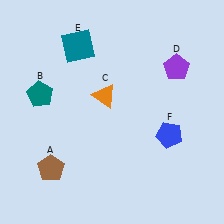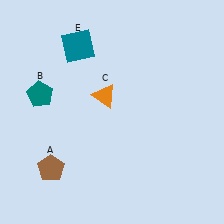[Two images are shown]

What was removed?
The purple pentagon (D), the blue pentagon (F) were removed in Image 2.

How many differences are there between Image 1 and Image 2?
There are 2 differences between the two images.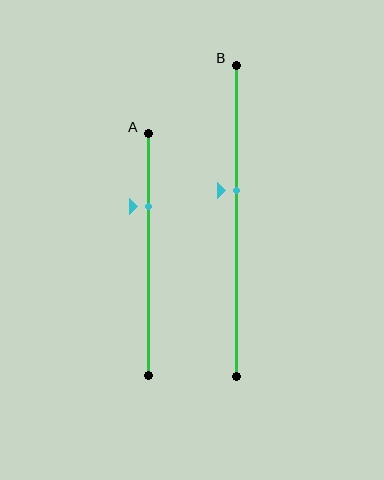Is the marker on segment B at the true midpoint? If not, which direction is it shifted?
No, the marker on segment B is shifted upward by about 10% of the segment length.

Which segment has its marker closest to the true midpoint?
Segment B has its marker closest to the true midpoint.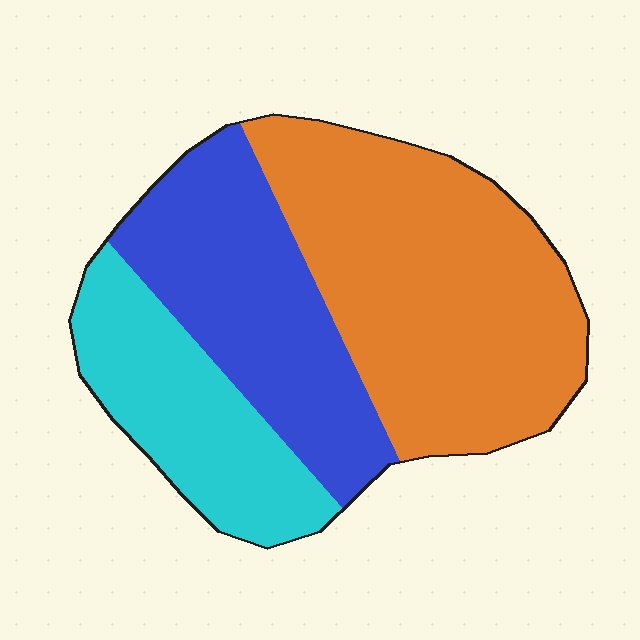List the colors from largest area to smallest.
From largest to smallest: orange, blue, cyan.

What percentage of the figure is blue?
Blue covers 30% of the figure.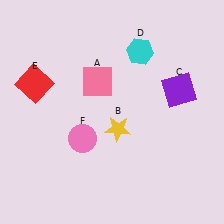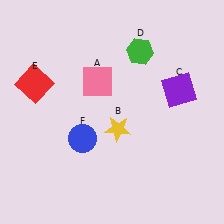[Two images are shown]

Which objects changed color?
D changed from cyan to green. F changed from pink to blue.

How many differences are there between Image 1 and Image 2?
There are 2 differences between the two images.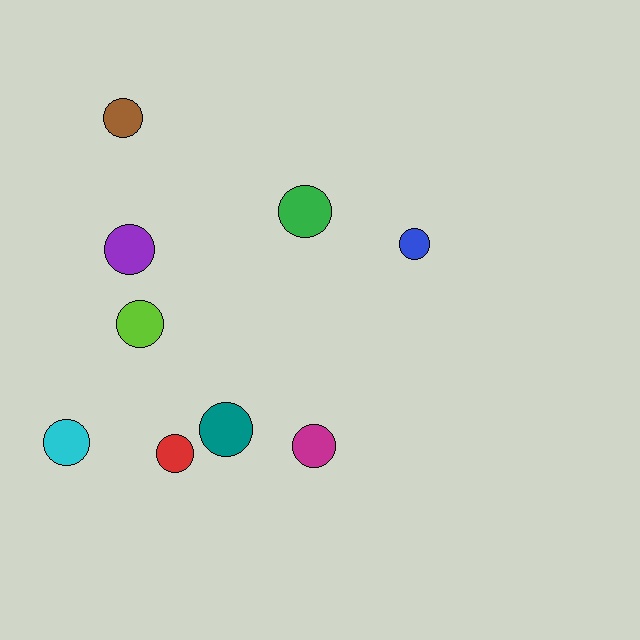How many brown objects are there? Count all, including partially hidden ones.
There is 1 brown object.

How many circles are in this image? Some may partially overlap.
There are 9 circles.